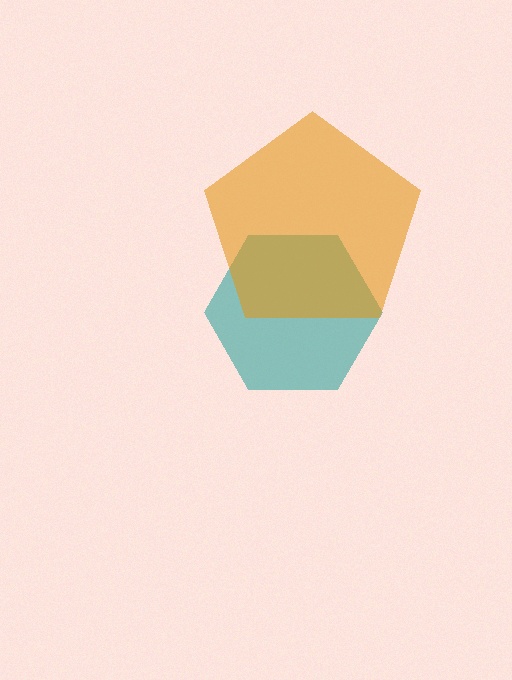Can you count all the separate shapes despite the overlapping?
Yes, there are 2 separate shapes.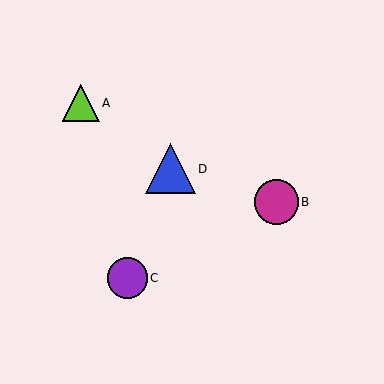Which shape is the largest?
The blue triangle (labeled D) is the largest.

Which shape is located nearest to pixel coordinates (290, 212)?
The magenta circle (labeled B) at (276, 202) is nearest to that location.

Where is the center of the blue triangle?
The center of the blue triangle is at (170, 169).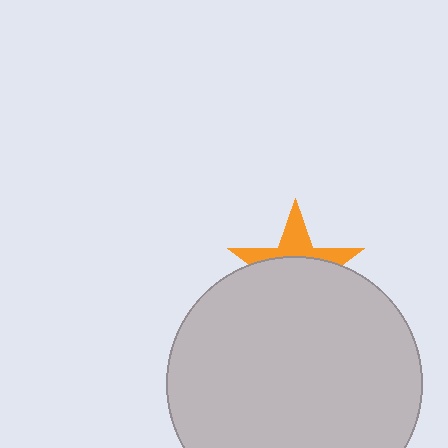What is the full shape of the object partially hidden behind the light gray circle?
The partially hidden object is an orange star.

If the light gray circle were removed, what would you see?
You would see the complete orange star.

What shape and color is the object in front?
The object in front is a light gray circle.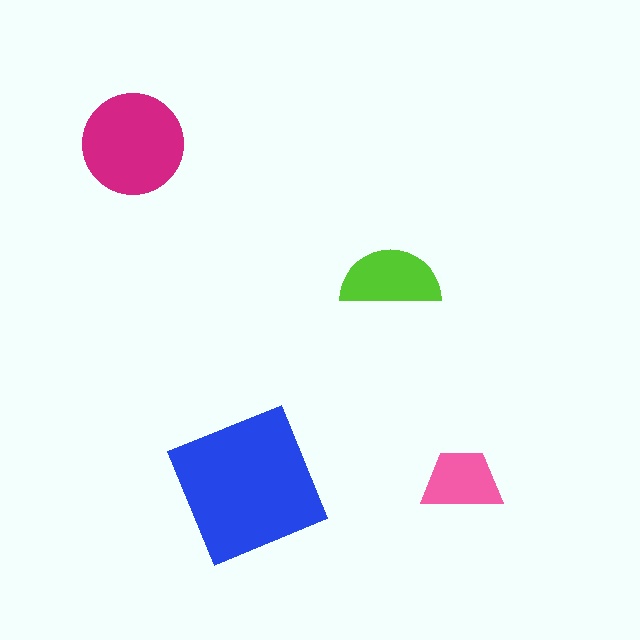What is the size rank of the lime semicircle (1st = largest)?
3rd.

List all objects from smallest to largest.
The pink trapezoid, the lime semicircle, the magenta circle, the blue square.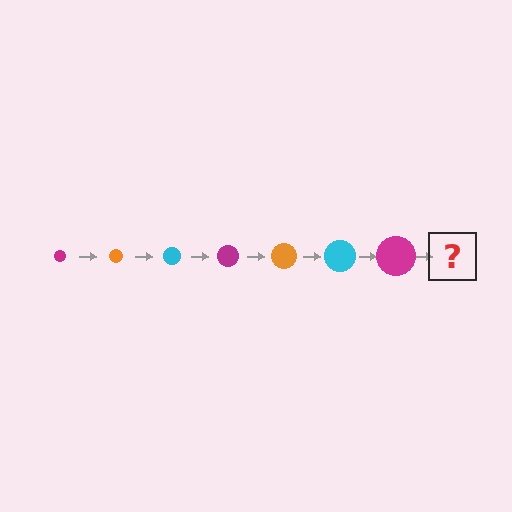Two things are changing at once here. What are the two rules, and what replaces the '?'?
The two rules are that the circle grows larger each step and the color cycles through magenta, orange, and cyan. The '?' should be an orange circle, larger than the previous one.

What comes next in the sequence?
The next element should be an orange circle, larger than the previous one.